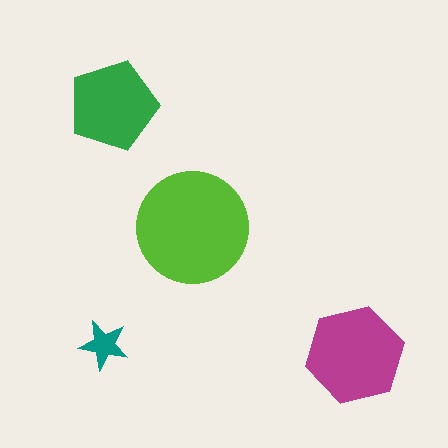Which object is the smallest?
The teal star.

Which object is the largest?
The lime circle.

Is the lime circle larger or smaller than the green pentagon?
Larger.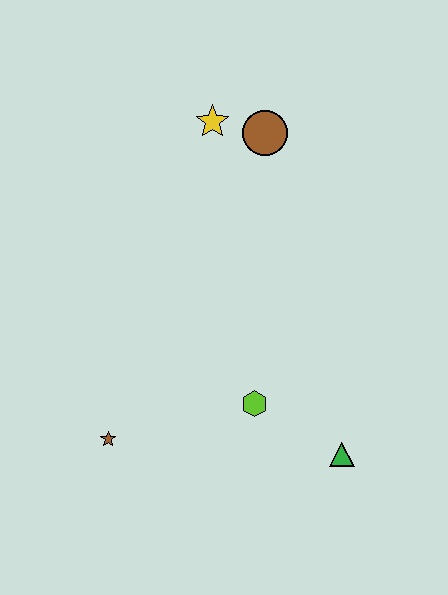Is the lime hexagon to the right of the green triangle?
No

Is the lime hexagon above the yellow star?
No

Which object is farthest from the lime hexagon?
The yellow star is farthest from the lime hexagon.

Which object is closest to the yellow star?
The brown circle is closest to the yellow star.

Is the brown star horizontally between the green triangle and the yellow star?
No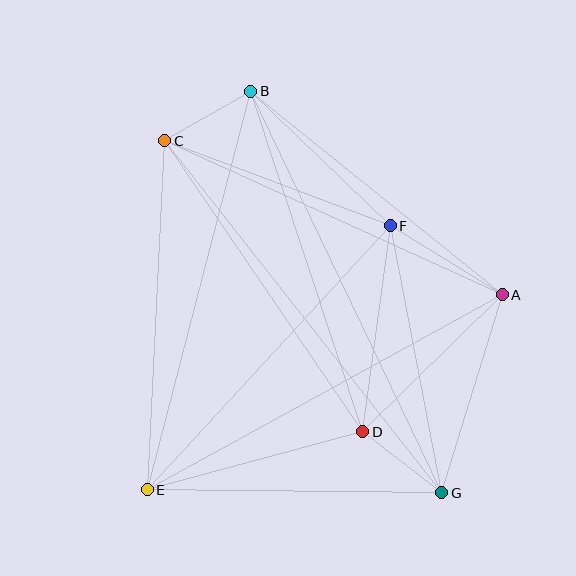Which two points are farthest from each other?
Points C and G are farthest from each other.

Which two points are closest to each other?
Points B and C are closest to each other.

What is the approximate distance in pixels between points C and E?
The distance between C and E is approximately 349 pixels.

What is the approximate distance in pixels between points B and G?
The distance between B and G is approximately 445 pixels.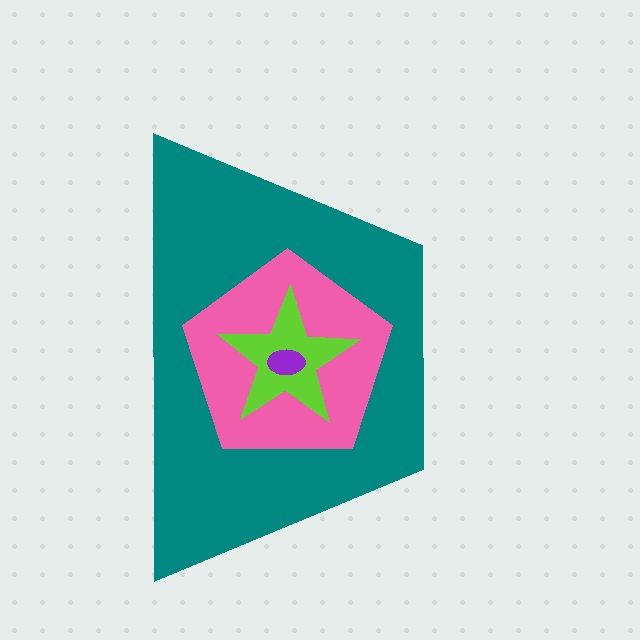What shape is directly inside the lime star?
The purple ellipse.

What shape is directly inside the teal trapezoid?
The pink pentagon.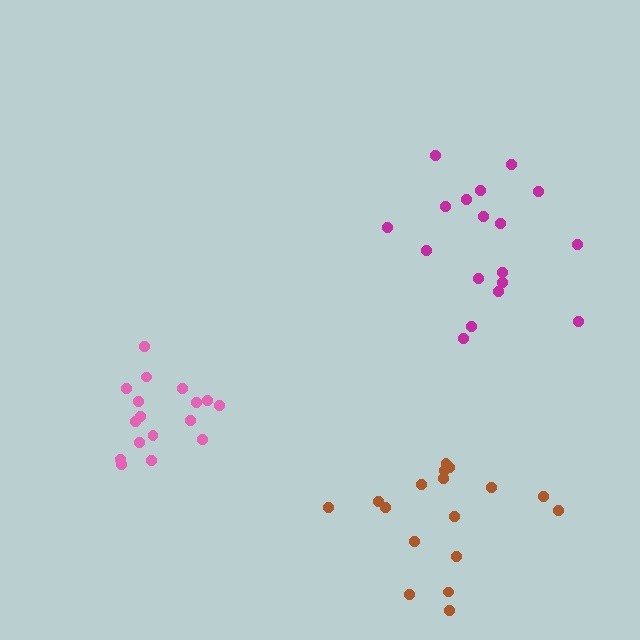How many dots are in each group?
Group 1: 18 dots, Group 2: 17 dots, Group 3: 17 dots (52 total).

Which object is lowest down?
The brown cluster is bottommost.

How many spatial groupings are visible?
There are 3 spatial groupings.